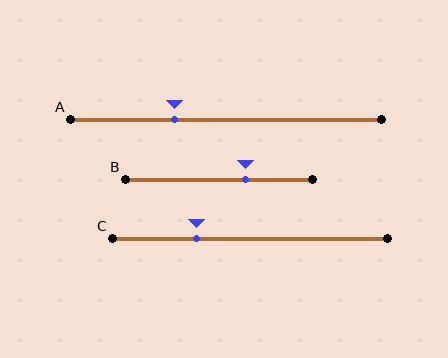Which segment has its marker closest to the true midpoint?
Segment B has its marker closest to the true midpoint.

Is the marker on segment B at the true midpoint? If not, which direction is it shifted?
No, the marker on segment B is shifted to the right by about 14% of the segment length.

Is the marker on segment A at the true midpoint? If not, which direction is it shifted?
No, the marker on segment A is shifted to the left by about 16% of the segment length.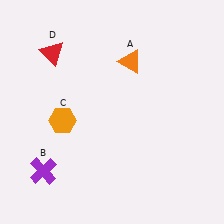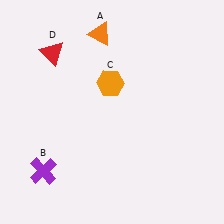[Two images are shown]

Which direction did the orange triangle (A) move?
The orange triangle (A) moved left.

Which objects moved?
The objects that moved are: the orange triangle (A), the orange hexagon (C).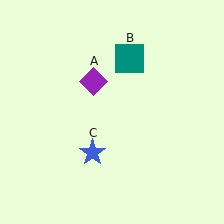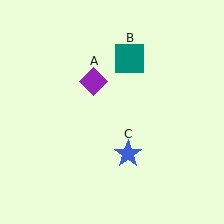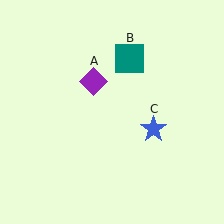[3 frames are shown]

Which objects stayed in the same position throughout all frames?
Purple diamond (object A) and teal square (object B) remained stationary.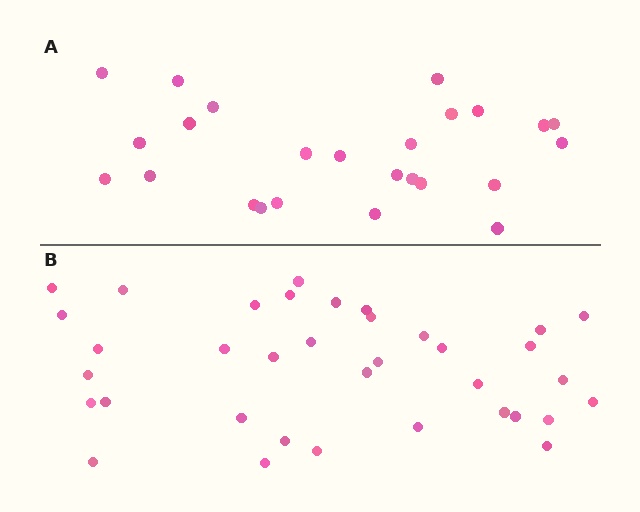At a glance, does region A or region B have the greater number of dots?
Region B (the bottom region) has more dots.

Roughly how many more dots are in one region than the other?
Region B has roughly 12 or so more dots than region A.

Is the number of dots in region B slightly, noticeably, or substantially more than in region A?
Region B has noticeably more, but not dramatically so. The ratio is roughly 1.4 to 1.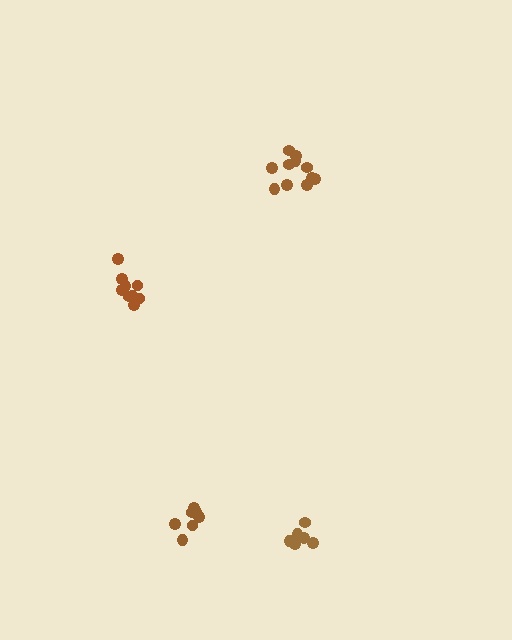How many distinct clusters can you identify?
There are 4 distinct clusters.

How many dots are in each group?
Group 1: 7 dots, Group 2: 11 dots, Group 3: 6 dots, Group 4: 9 dots (33 total).